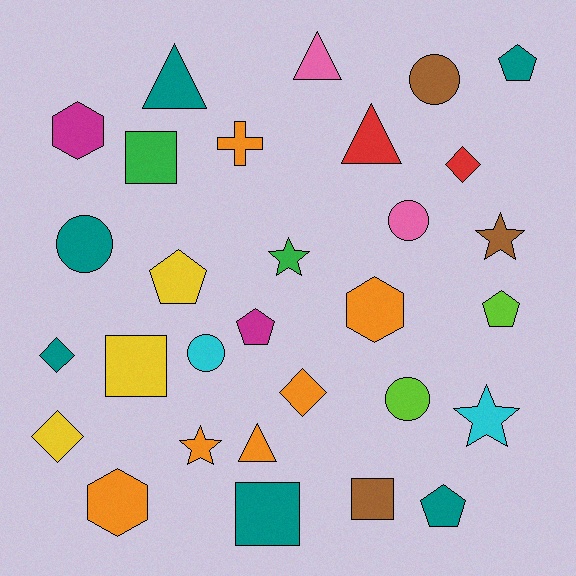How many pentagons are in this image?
There are 5 pentagons.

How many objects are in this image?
There are 30 objects.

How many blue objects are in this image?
There are no blue objects.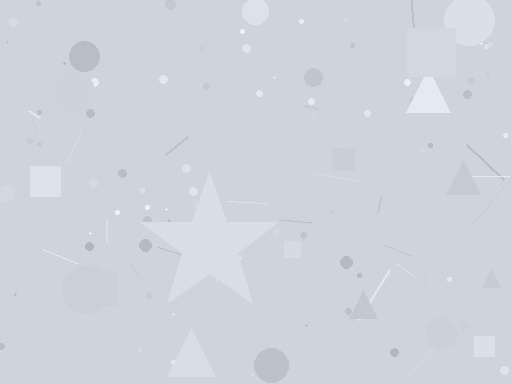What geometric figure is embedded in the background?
A star is embedded in the background.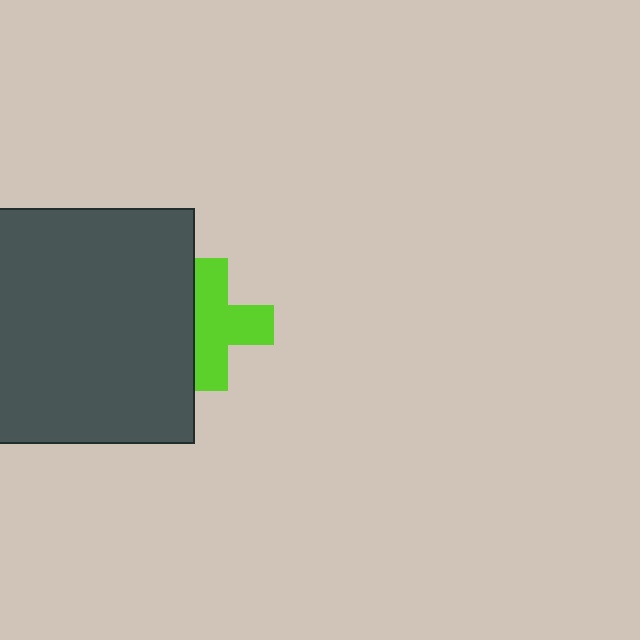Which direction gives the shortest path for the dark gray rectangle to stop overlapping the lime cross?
Moving left gives the shortest separation.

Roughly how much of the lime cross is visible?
Most of it is visible (roughly 68%).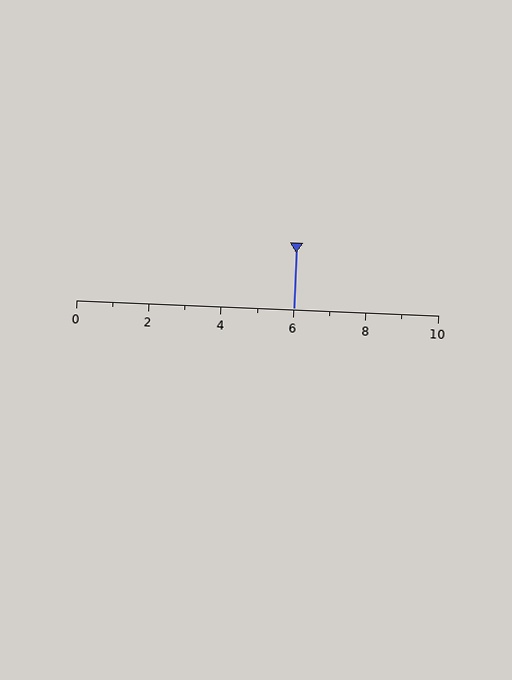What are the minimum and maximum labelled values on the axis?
The axis runs from 0 to 10.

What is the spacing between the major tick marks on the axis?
The major ticks are spaced 2 apart.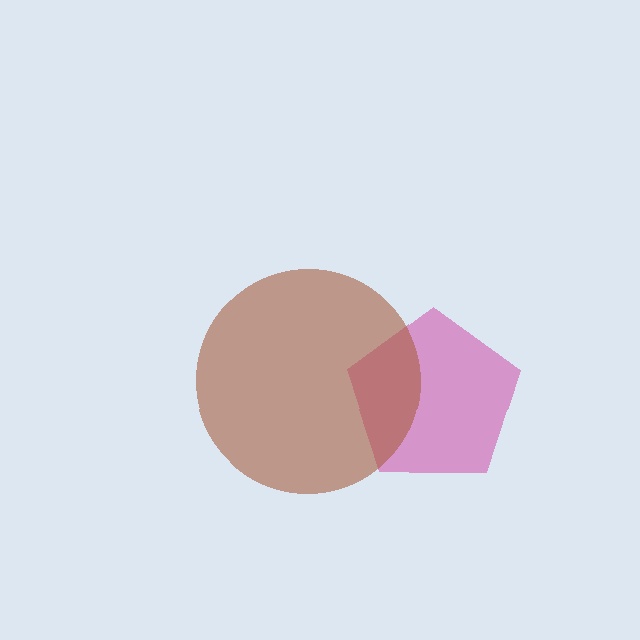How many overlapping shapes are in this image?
There are 2 overlapping shapes in the image.